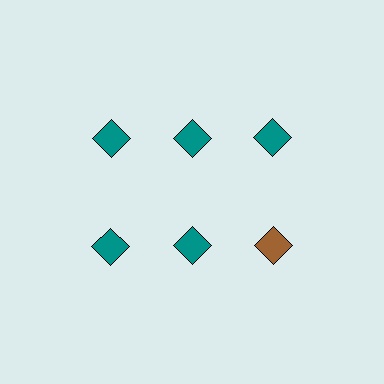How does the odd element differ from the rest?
It has a different color: brown instead of teal.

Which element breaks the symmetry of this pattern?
The brown diamond in the second row, center column breaks the symmetry. All other shapes are teal diamonds.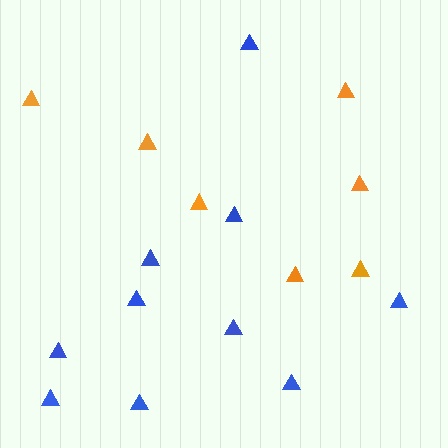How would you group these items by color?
There are 2 groups: one group of blue triangles (10) and one group of orange triangles (7).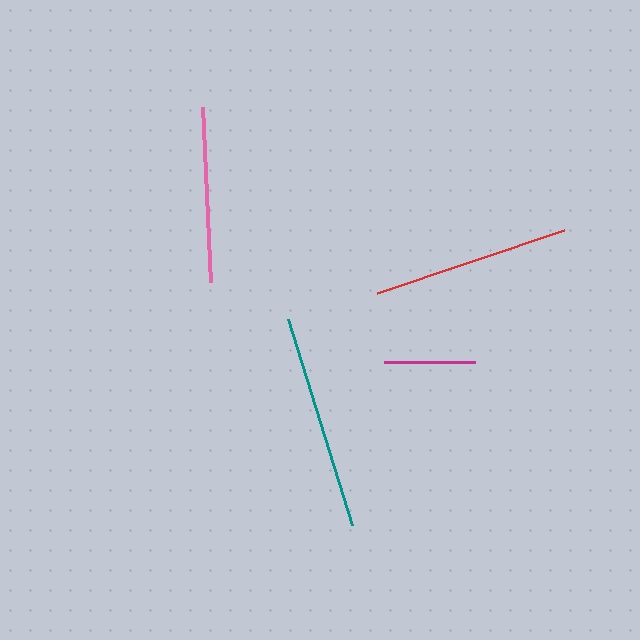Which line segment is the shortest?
The magenta line is the shortest at approximately 91 pixels.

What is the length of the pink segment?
The pink segment is approximately 175 pixels long.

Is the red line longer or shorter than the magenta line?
The red line is longer than the magenta line.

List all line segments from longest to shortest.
From longest to shortest: teal, red, pink, magenta.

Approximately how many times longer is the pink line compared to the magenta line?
The pink line is approximately 1.9 times the length of the magenta line.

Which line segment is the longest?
The teal line is the longest at approximately 217 pixels.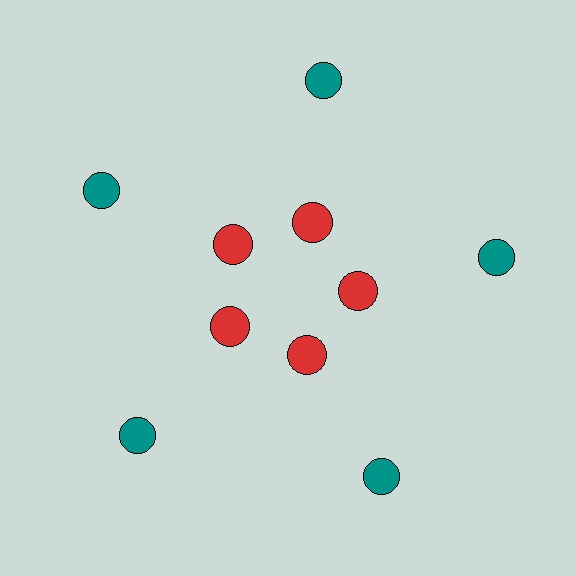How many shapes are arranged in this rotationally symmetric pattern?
There are 10 shapes, arranged in 5 groups of 2.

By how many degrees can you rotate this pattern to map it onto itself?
The pattern maps onto itself every 72 degrees of rotation.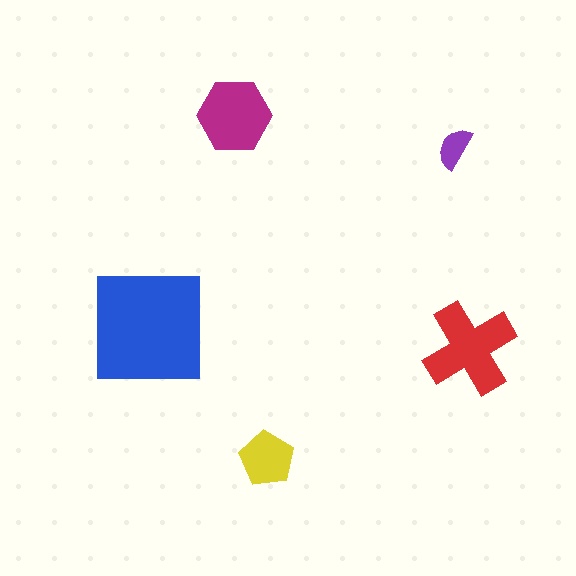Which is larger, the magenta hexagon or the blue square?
The blue square.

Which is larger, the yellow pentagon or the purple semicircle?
The yellow pentagon.